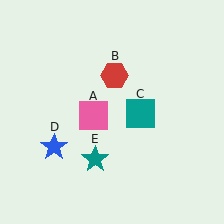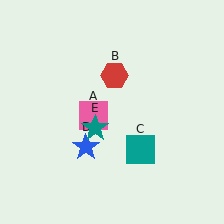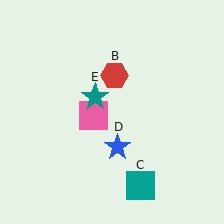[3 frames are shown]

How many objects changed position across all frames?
3 objects changed position: teal square (object C), blue star (object D), teal star (object E).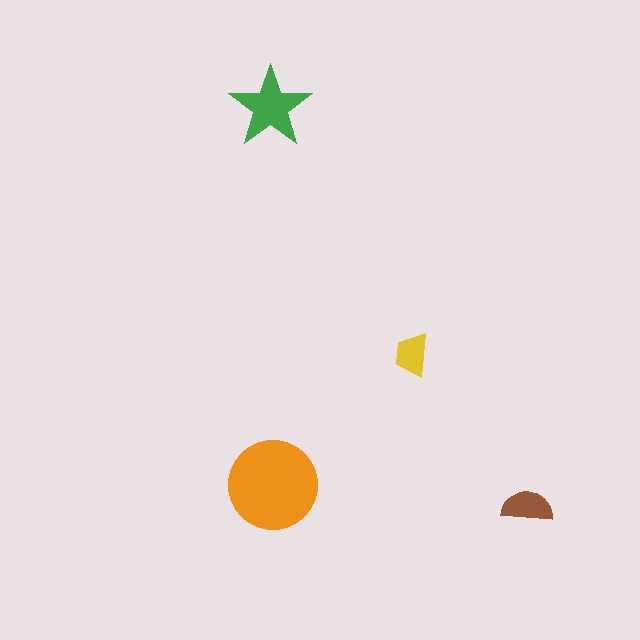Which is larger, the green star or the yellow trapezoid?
The green star.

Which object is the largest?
The orange circle.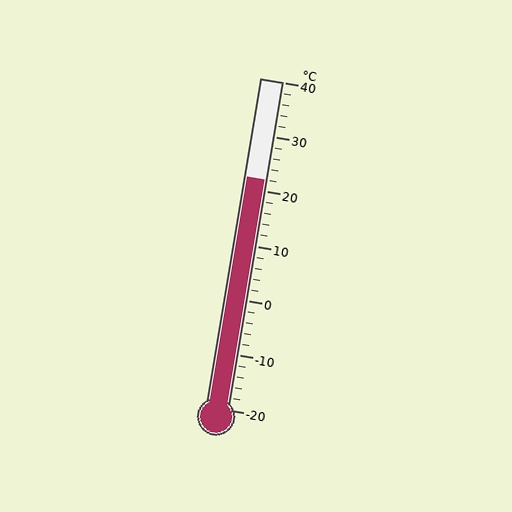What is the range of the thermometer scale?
The thermometer scale ranges from -20°C to 40°C.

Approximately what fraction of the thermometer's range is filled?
The thermometer is filled to approximately 70% of its range.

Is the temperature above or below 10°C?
The temperature is above 10°C.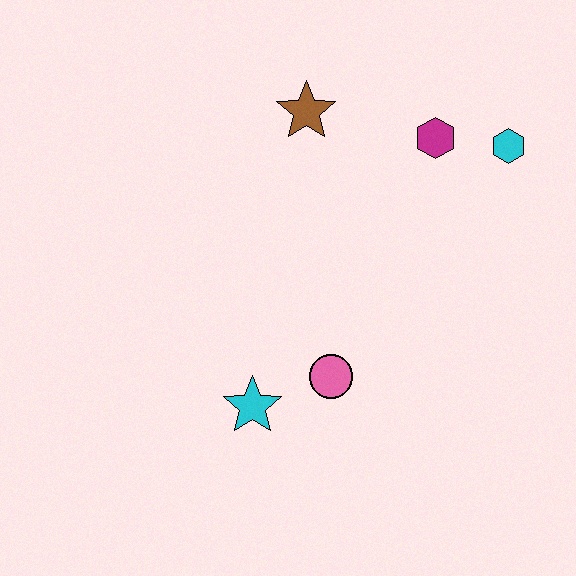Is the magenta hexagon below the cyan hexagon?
No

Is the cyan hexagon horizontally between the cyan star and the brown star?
No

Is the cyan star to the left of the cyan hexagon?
Yes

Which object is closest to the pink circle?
The cyan star is closest to the pink circle.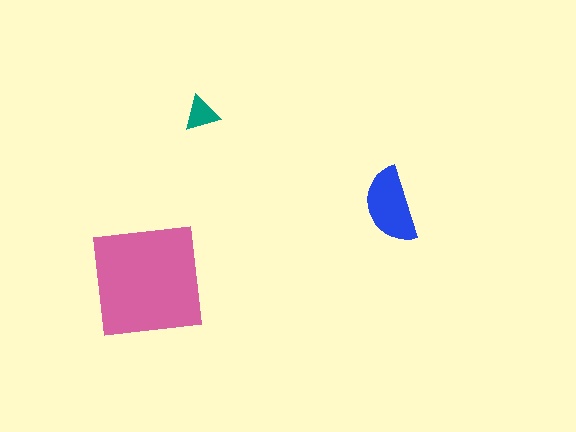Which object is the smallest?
The teal triangle.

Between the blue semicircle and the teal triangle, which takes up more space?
The blue semicircle.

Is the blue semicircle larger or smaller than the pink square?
Smaller.